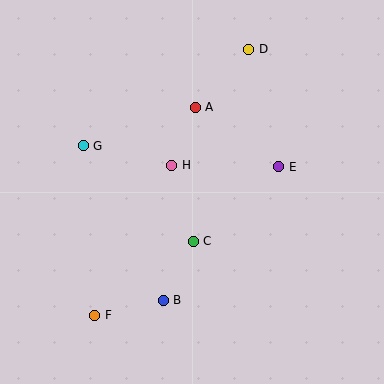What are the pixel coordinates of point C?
Point C is at (193, 241).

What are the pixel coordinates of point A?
Point A is at (195, 107).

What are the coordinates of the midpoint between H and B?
The midpoint between H and B is at (168, 233).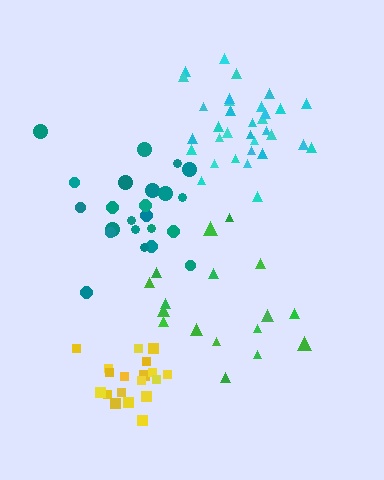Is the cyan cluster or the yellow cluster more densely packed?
Yellow.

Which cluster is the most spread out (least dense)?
Green.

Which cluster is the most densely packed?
Yellow.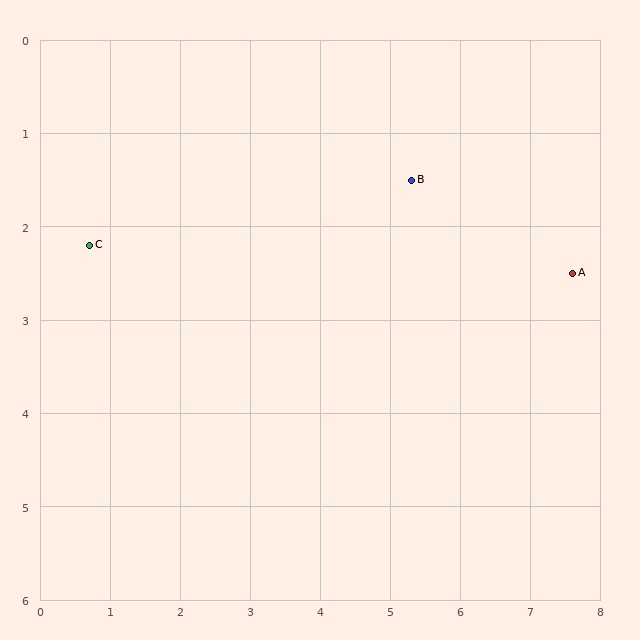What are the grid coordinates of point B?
Point B is at approximately (5.3, 1.5).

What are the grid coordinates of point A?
Point A is at approximately (7.6, 2.5).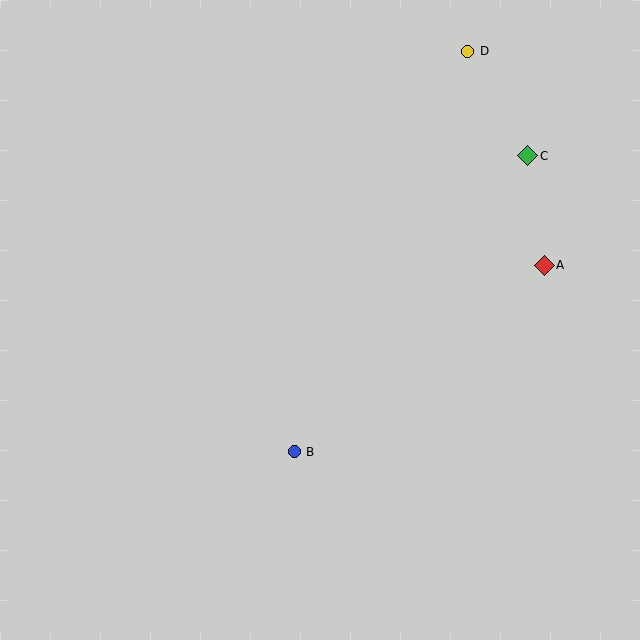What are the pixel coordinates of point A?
Point A is at (544, 265).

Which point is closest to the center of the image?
Point B at (294, 452) is closest to the center.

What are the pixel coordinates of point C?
Point C is at (528, 156).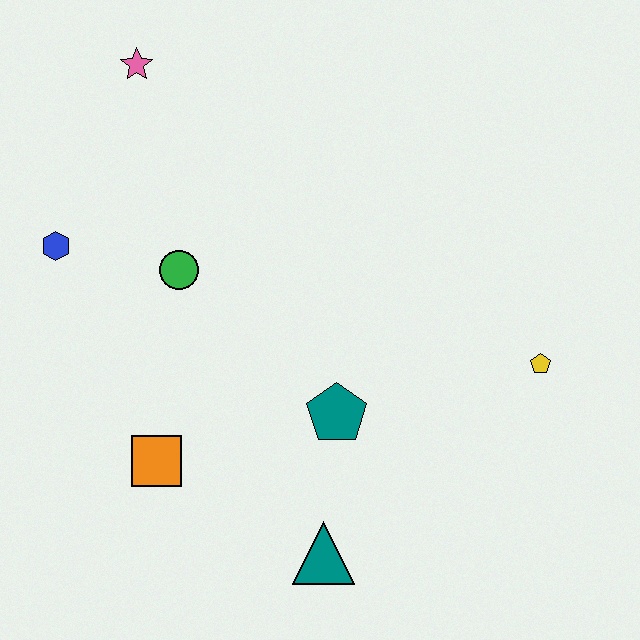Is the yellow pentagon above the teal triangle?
Yes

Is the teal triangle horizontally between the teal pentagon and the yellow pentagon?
No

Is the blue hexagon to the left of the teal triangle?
Yes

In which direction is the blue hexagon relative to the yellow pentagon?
The blue hexagon is to the left of the yellow pentagon.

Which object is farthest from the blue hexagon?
The yellow pentagon is farthest from the blue hexagon.